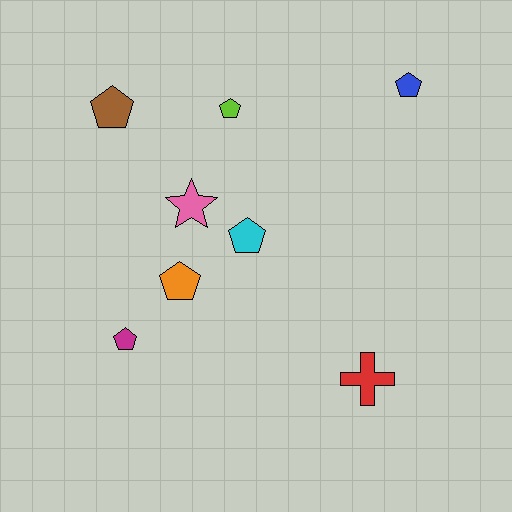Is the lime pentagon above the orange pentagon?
Yes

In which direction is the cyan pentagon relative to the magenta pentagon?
The cyan pentagon is to the right of the magenta pentagon.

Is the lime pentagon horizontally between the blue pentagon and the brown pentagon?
Yes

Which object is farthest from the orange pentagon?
The blue pentagon is farthest from the orange pentagon.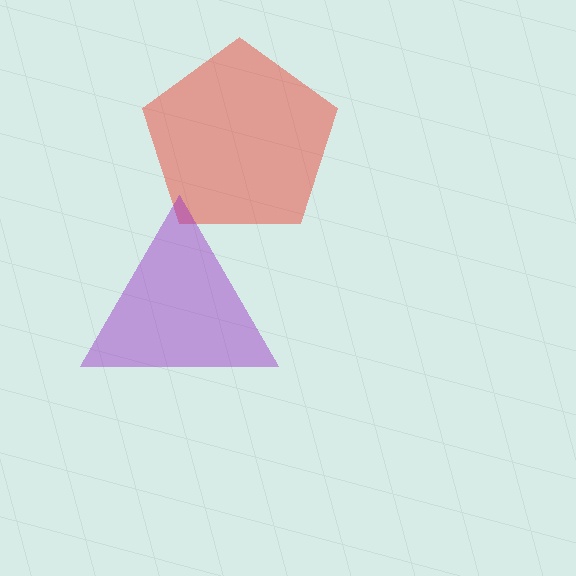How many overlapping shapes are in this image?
There are 2 overlapping shapes in the image.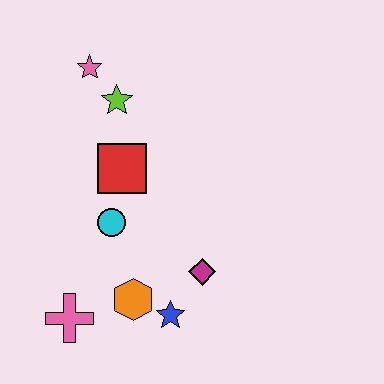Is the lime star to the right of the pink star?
Yes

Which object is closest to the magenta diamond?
The blue star is closest to the magenta diamond.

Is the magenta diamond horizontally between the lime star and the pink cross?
No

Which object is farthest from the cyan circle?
The pink star is farthest from the cyan circle.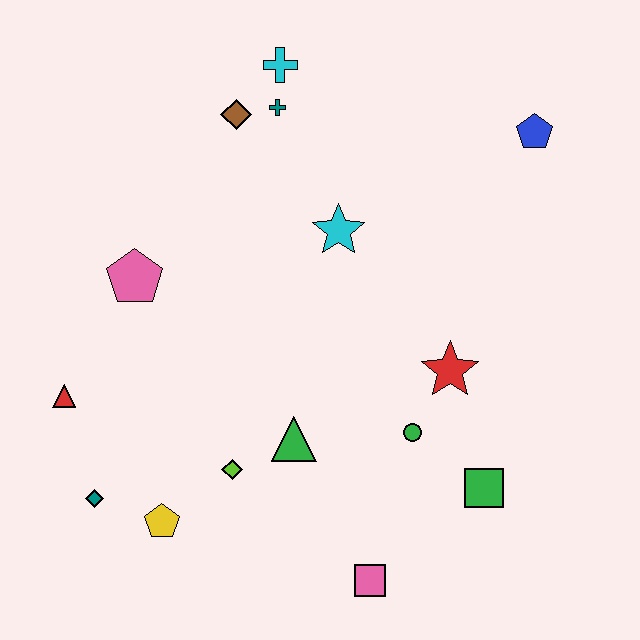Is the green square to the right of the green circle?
Yes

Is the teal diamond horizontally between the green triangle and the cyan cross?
No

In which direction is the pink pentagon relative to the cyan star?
The pink pentagon is to the left of the cyan star.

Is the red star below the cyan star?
Yes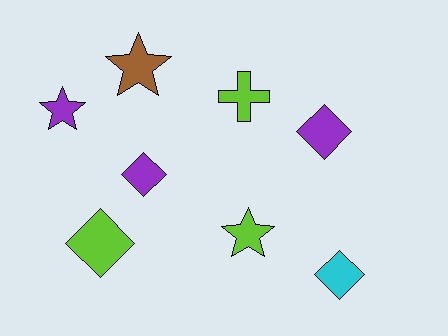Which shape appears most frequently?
Diamond, with 4 objects.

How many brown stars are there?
There is 1 brown star.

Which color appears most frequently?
Purple, with 3 objects.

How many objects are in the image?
There are 8 objects.